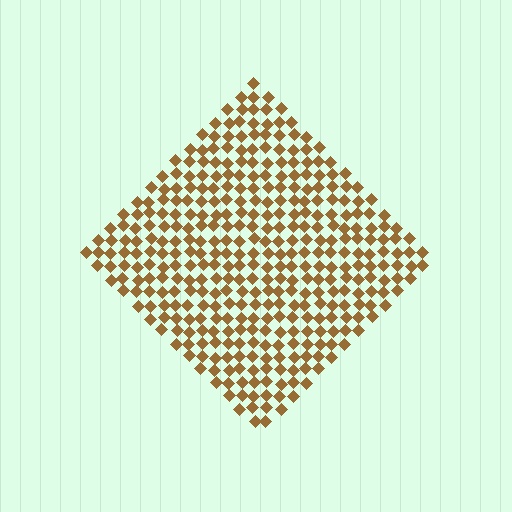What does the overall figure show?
The overall figure shows a diamond.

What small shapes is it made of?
It is made of small diamonds.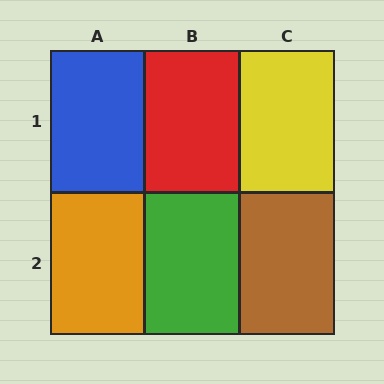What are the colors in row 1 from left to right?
Blue, red, yellow.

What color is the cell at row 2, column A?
Orange.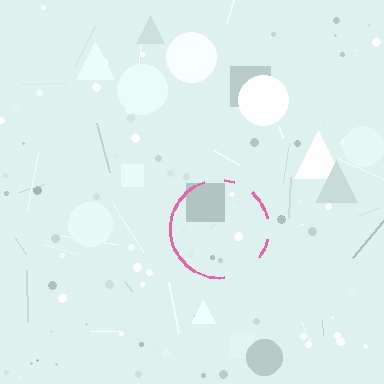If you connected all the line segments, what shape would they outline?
They would outline a circle.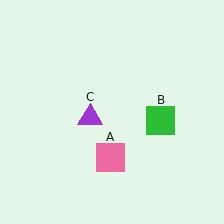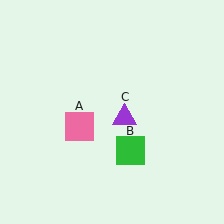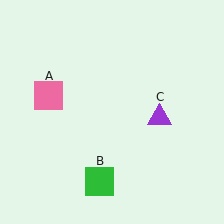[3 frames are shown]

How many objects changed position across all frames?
3 objects changed position: pink square (object A), green square (object B), purple triangle (object C).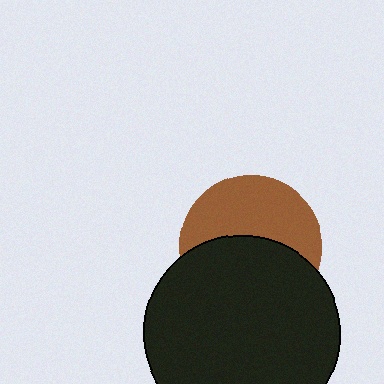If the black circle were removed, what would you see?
You would see the complete brown circle.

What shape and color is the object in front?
The object in front is a black circle.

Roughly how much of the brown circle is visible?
About half of it is visible (roughly 48%).